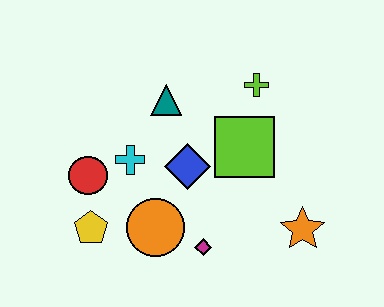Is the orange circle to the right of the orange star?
No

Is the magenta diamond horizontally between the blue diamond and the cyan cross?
No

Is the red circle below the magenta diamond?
No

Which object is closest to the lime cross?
The lime square is closest to the lime cross.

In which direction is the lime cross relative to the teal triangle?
The lime cross is to the right of the teal triangle.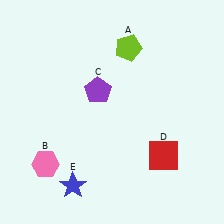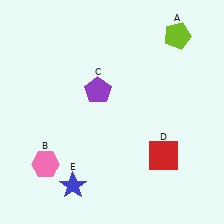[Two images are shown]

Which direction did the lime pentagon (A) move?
The lime pentagon (A) moved right.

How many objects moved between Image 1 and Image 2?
1 object moved between the two images.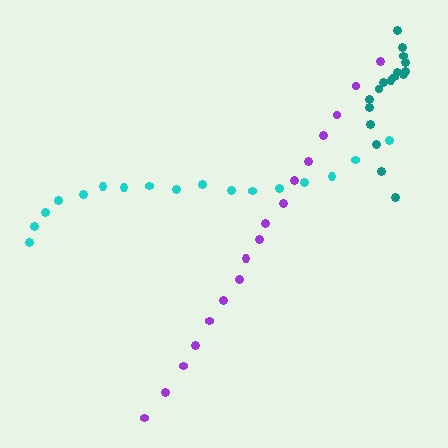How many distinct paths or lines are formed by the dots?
There are 3 distinct paths.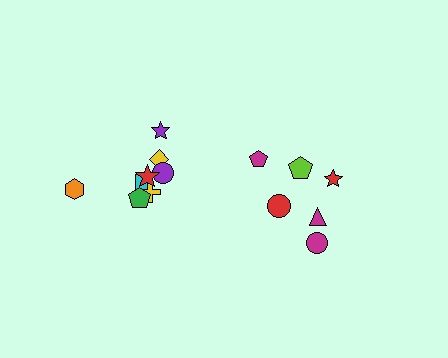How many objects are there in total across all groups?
There are 14 objects.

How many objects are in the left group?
There are 8 objects.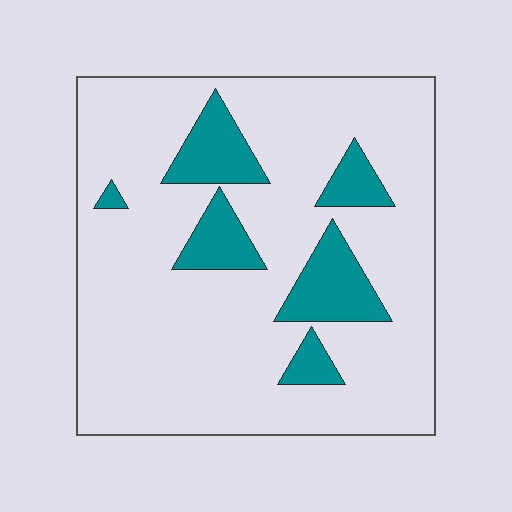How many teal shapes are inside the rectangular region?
6.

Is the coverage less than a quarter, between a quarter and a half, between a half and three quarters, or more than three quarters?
Less than a quarter.